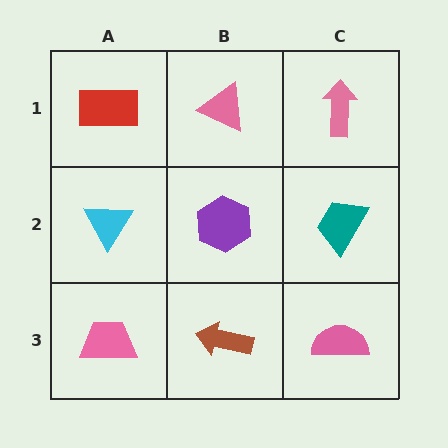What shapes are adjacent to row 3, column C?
A teal trapezoid (row 2, column C), a brown arrow (row 3, column B).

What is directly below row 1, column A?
A cyan triangle.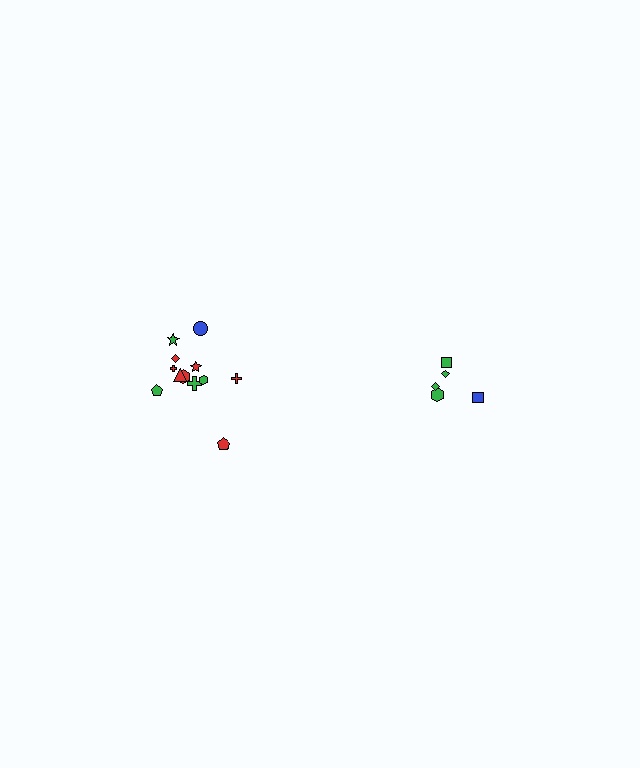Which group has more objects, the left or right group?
The left group.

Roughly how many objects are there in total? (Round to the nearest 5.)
Roughly 15 objects in total.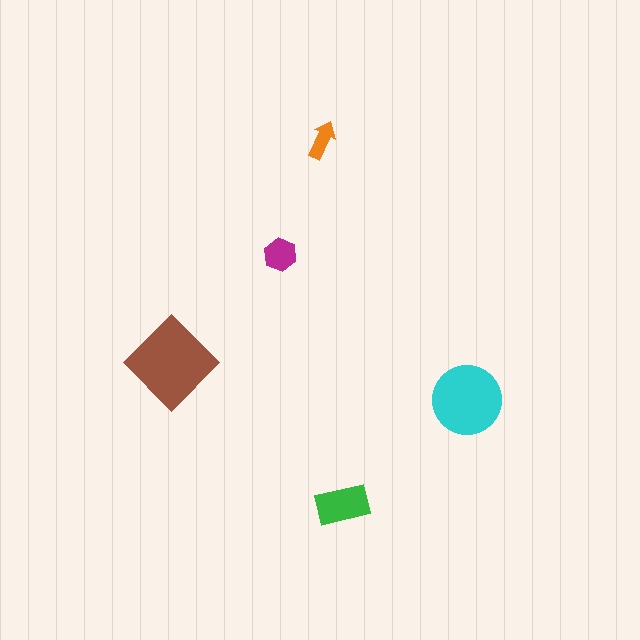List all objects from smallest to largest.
The orange arrow, the magenta hexagon, the green rectangle, the cyan circle, the brown diamond.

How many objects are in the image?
There are 5 objects in the image.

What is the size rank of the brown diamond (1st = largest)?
1st.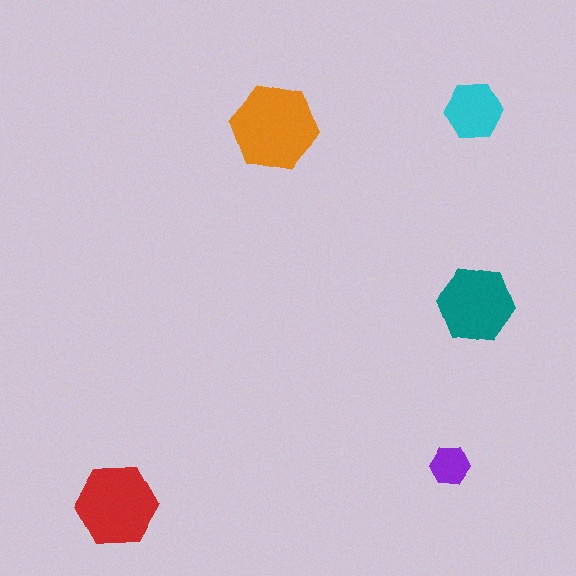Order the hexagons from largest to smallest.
the orange one, the red one, the teal one, the cyan one, the purple one.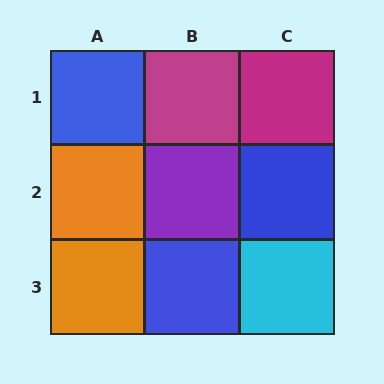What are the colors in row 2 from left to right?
Orange, purple, blue.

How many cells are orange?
2 cells are orange.